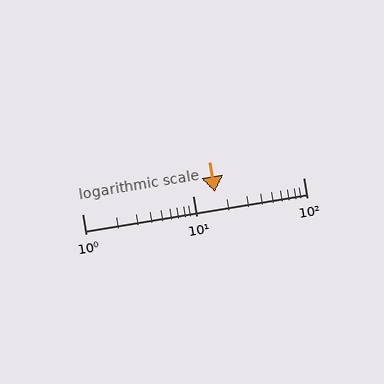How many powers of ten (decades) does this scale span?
The scale spans 2 decades, from 1 to 100.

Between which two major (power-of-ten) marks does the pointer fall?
The pointer is between 10 and 100.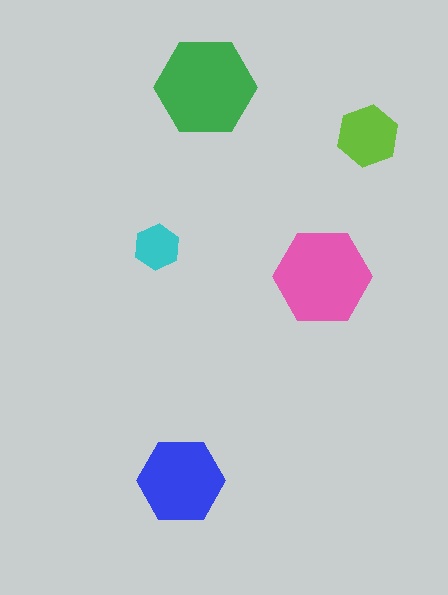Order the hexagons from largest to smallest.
the green one, the pink one, the blue one, the lime one, the cyan one.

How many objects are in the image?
There are 5 objects in the image.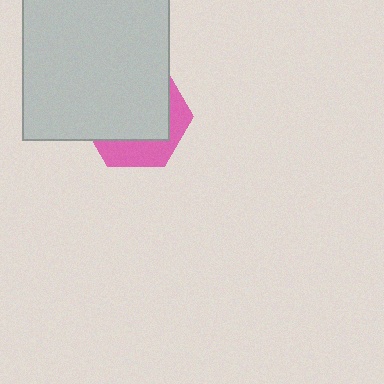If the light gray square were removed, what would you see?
You would see the complete pink hexagon.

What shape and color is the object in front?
The object in front is a light gray square.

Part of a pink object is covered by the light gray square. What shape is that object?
It is a hexagon.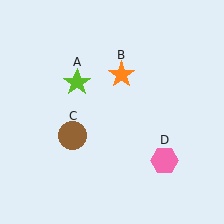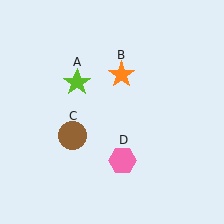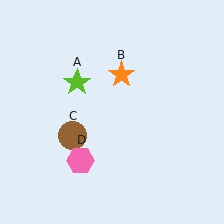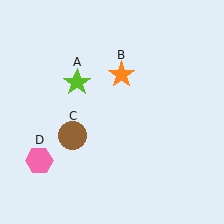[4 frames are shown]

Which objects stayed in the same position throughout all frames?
Lime star (object A) and orange star (object B) and brown circle (object C) remained stationary.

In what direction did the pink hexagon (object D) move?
The pink hexagon (object D) moved left.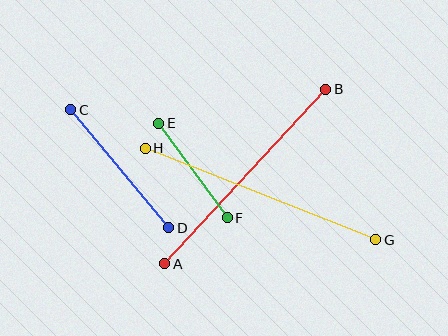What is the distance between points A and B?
The distance is approximately 237 pixels.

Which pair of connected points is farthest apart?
Points G and H are farthest apart.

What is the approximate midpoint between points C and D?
The midpoint is at approximately (120, 169) pixels.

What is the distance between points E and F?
The distance is approximately 117 pixels.